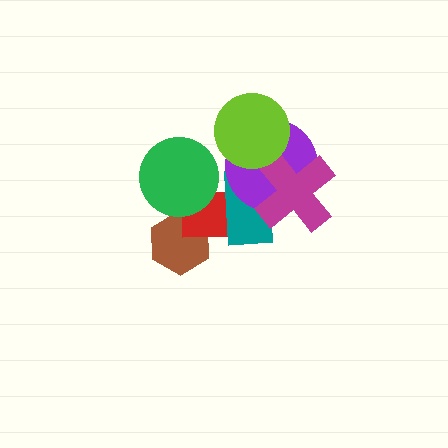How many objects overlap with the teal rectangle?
3 objects overlap with the teal rectangle.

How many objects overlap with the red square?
3 objects overlap with the red square.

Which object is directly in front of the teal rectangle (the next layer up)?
The purple circle is directly in front of the teal rectangle.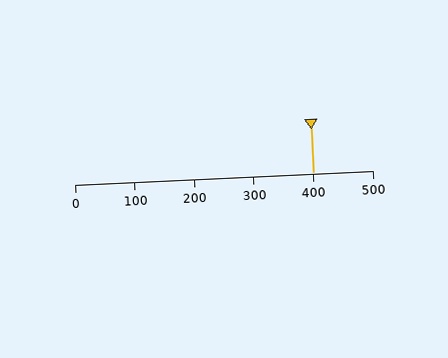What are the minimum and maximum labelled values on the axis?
The axis runs from 0 to 500.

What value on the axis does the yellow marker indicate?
The marker indicates approximately 400.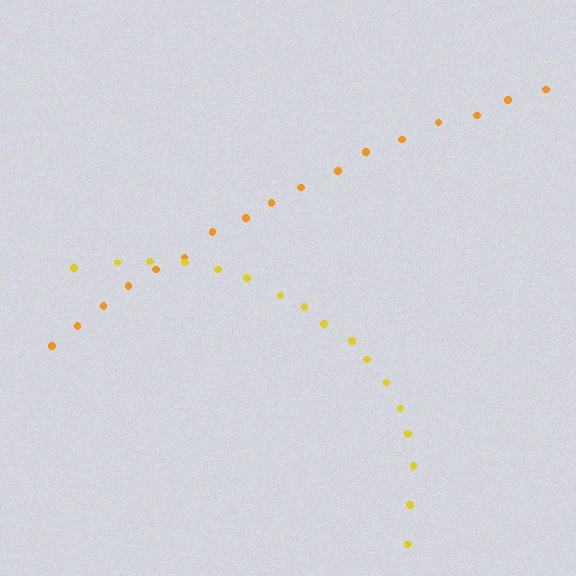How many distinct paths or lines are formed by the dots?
There are 2 distinct paths.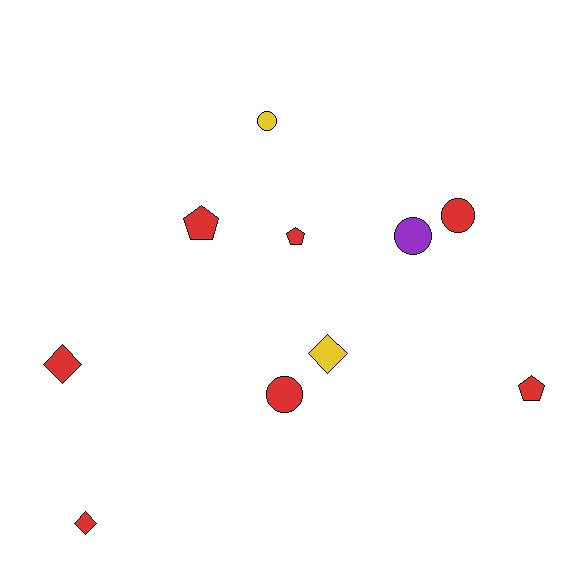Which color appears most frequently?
Red, with 7 objects.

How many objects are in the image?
There are 10 objects.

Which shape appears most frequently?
Circle, with 4 objects.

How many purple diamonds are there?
There are no purple diamonds.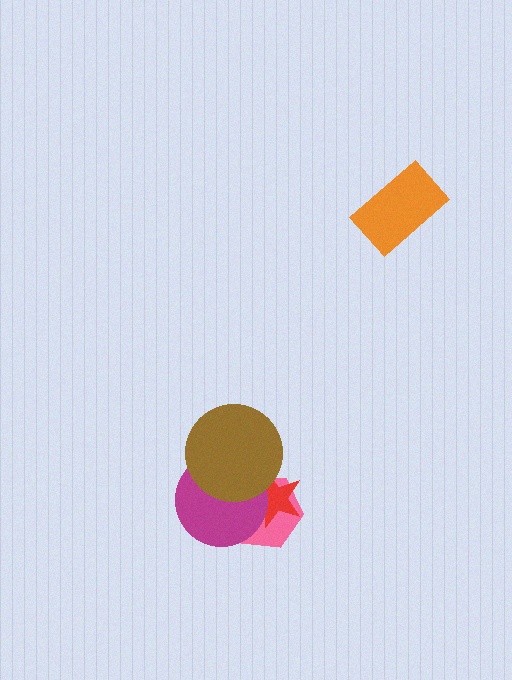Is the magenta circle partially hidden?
Yes, it is partially covered by another shape.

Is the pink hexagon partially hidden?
Yes, it is partially covered by another shape.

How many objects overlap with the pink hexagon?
3 objects overlap with the pink hexagon.